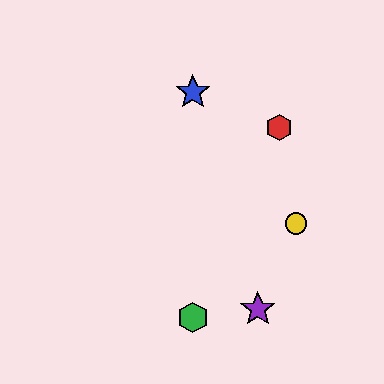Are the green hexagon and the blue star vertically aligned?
Yes, both are at x≈193.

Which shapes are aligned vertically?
The blue star, the green hexagon are aligned vertically.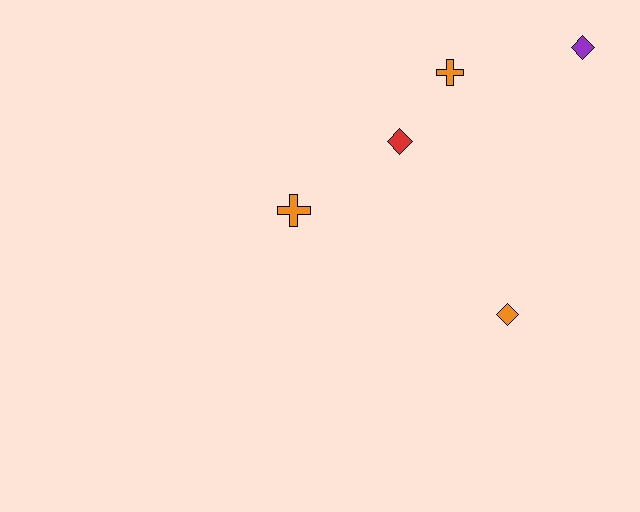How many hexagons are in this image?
There are no hexagons.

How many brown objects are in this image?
There are no brown objects.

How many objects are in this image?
There are 5 objects.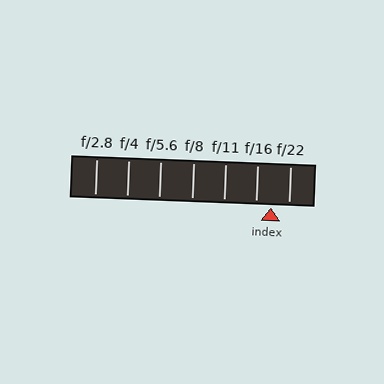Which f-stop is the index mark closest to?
The index mark is closest to f/16.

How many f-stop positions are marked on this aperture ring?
There are 7 f-stop positions marked.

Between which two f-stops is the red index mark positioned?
The index mark is between f/16 and f/22.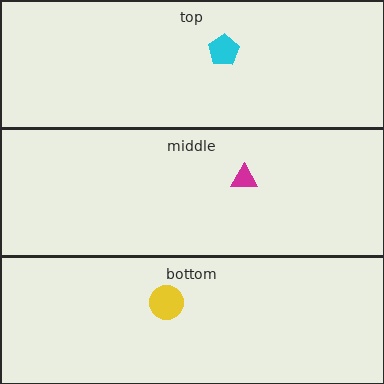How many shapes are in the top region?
1.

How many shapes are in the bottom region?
1.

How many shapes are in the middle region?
1.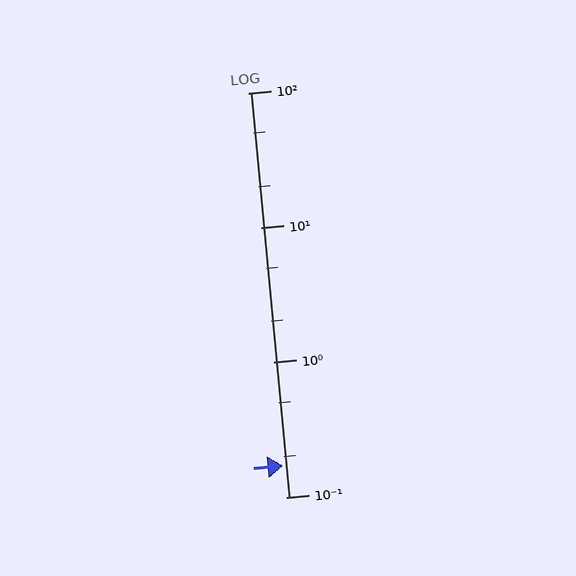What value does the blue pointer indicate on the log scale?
The pointer indicates approximately 0.17.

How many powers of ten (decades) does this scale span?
The scale spans 3 decades, from 0.1 to 100.